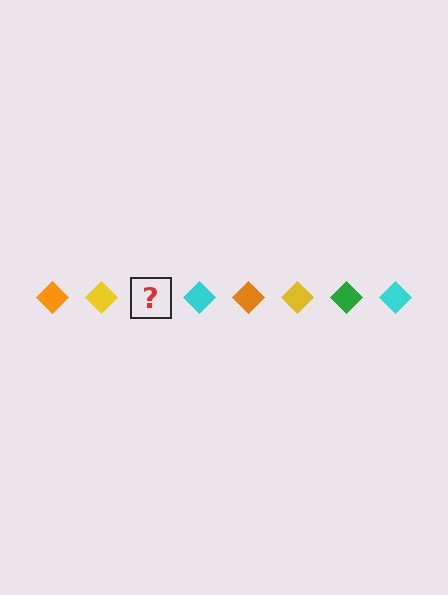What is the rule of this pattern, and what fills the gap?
The rule is that the pattern cycles through orange, yellow, green, cyan diamonds. The gap should be filled with a green diamond.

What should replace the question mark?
The question mark should be replaced with a green diamond.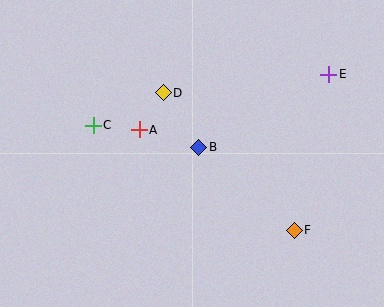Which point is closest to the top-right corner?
Point E is closest to the top-right corner.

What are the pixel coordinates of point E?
Point E is at (329, 74).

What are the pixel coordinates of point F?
Point F is at (294, 230).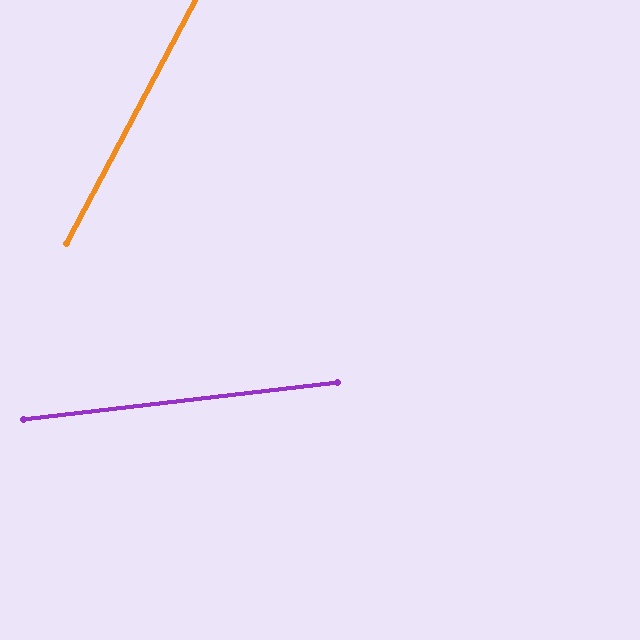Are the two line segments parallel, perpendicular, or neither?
Neither parallel nor perpendicular — they differ by about 56°.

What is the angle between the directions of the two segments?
Approximately 56 degrees.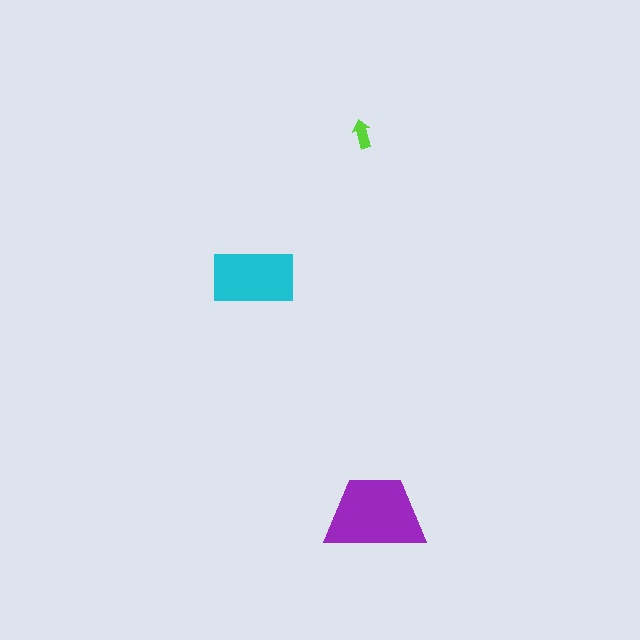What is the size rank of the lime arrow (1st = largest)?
3rd.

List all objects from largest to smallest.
The purple trapezoid, the cyan rectangle, the lime arrow.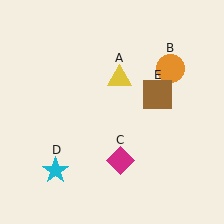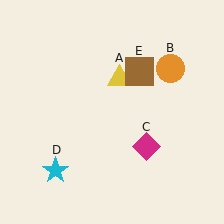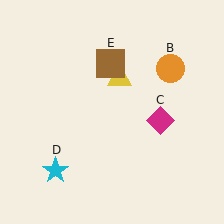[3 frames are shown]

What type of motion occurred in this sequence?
The magenta diamond (object C), brown square (object E) rotated counterclockwise around the center of the scene.